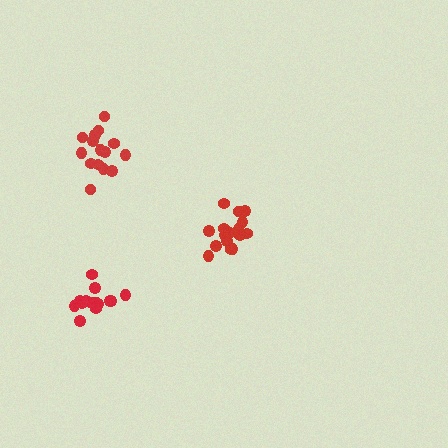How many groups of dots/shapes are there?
There are 3 groups.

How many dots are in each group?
Group 1: 16 dots, Group 2: 15 dots, Group 3: 15 dots (46 total).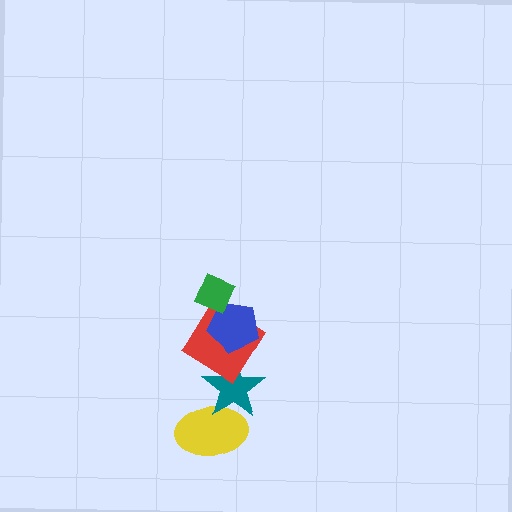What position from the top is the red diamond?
The red diamond is 3rd from the top.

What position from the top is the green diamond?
The green diamond is 1st from the top.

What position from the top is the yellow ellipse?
The yellow ellipse is 5th from the top.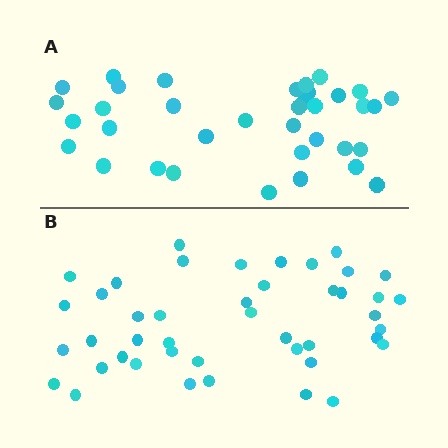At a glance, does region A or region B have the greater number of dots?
Region B (the bottom region) has more dots.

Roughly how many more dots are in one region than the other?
Region B has roughly 8 or so more dots than region A.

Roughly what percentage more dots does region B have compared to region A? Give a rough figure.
About 20% more.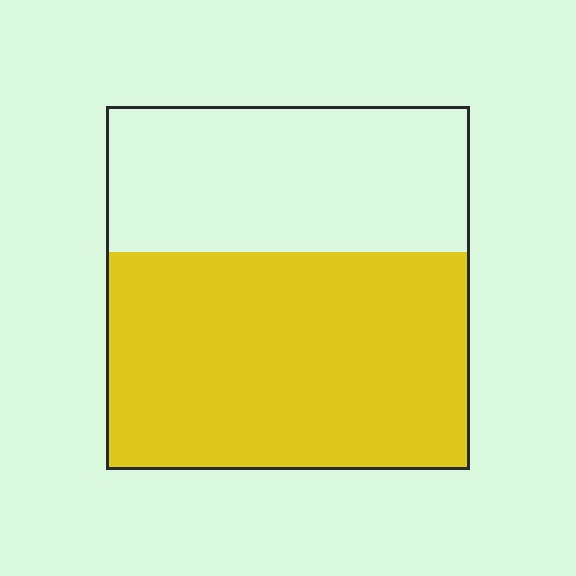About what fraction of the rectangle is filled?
About three fifths (3/5).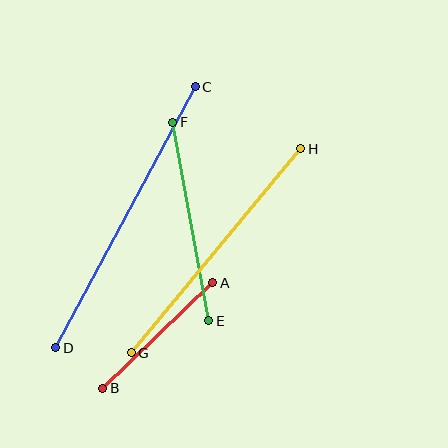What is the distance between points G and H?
The distance is approximately 266 pixels.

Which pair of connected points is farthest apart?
Points C and D are farthest apart.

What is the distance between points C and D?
The distance is approximately 296 pixels.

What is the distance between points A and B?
The distance is approximately 152 pixels.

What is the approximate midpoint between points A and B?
The midpoint is at approximately (158, 336) pixels.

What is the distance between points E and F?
The distance is approximately 202 pixels.